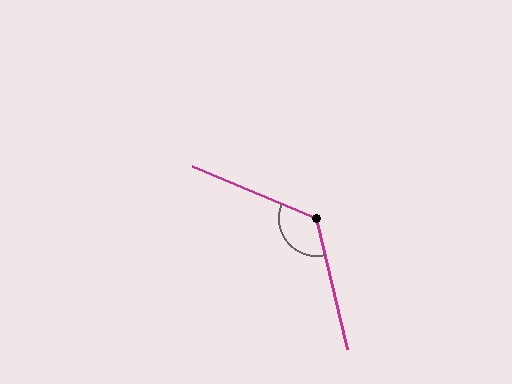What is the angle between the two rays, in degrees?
Approximately 126 degrees.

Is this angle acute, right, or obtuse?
It is obtuse.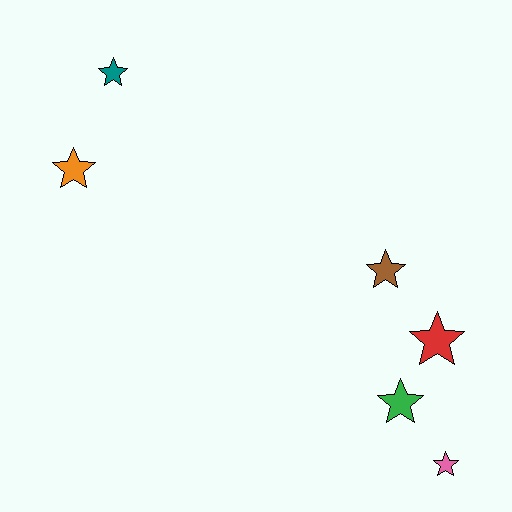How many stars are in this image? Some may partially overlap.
There are 6 stars.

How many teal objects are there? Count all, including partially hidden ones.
There is 1 teal object.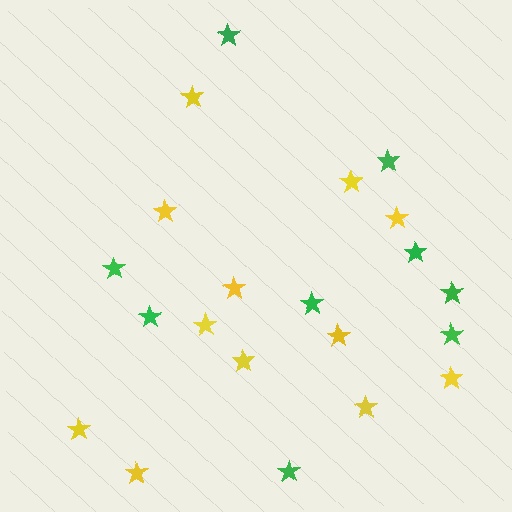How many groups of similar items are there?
There are 2 groups: one group of green stars (9) and one group of yellow stars (12).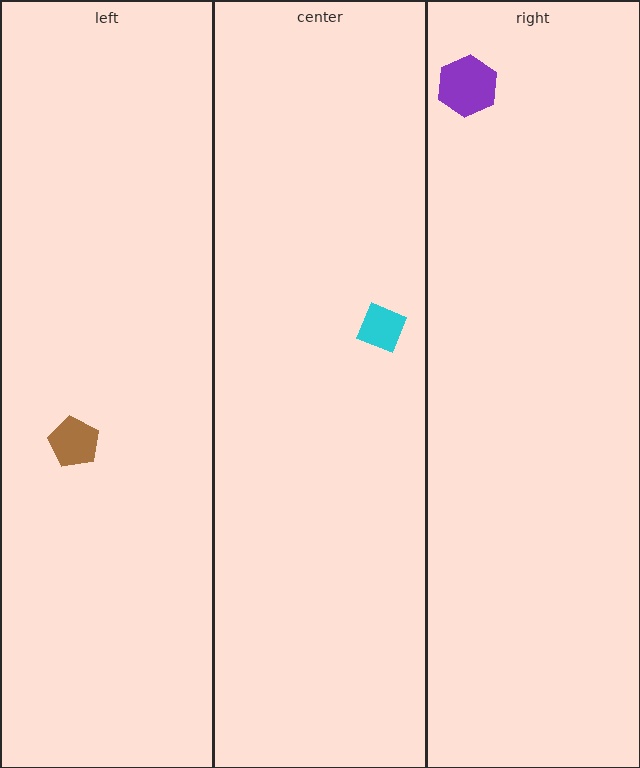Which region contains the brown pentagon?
The left region.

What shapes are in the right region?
The purple hexagon.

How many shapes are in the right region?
1.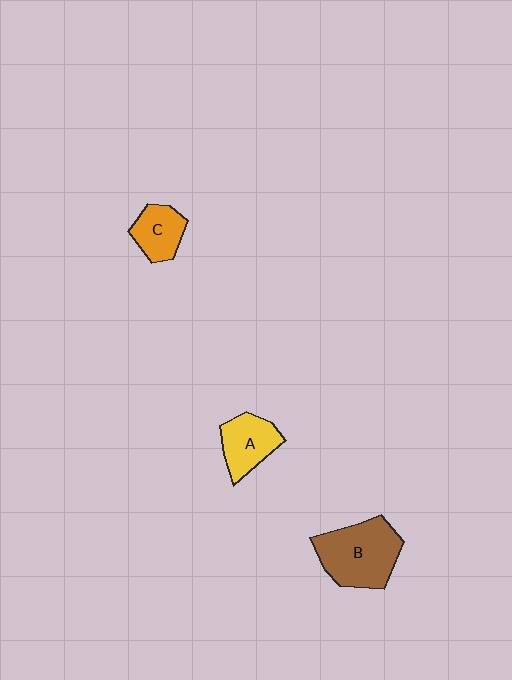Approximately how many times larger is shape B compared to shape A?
Approximately 1.7 times.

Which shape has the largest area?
Shape B (brown).